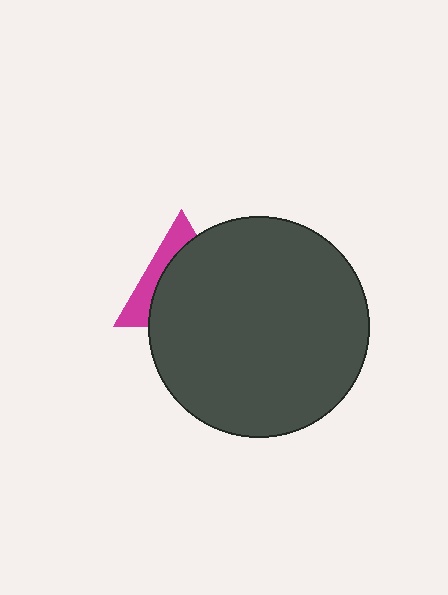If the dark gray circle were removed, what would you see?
You would see the complete magenta triangle.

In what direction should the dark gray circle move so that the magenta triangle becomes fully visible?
The dark gray circle should move toward the lower-right. That is the shortest direction to clear the overlap and leave the magenta triangle fully visible.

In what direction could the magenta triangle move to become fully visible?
The magenta triangle could move toward the upper-left. That would shift it out from behind the dark gray circle entirely.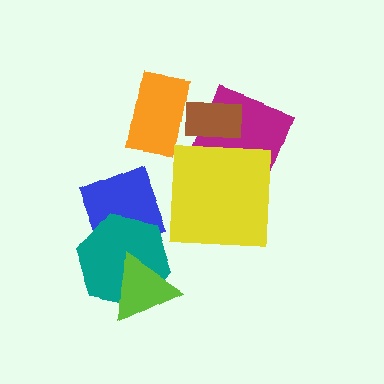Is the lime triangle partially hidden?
No, no other shape covers it.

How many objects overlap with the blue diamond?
1 object overlaps with the blue diamond.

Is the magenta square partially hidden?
Yes, it is partially covered by another shape.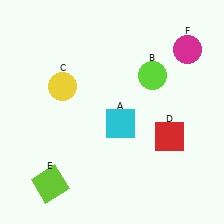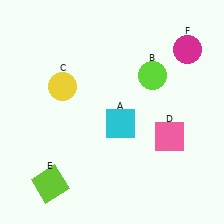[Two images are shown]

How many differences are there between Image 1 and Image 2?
There is 1 difference between the two images.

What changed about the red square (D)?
In Image 1, D is red. In Image 2, it changed to pink.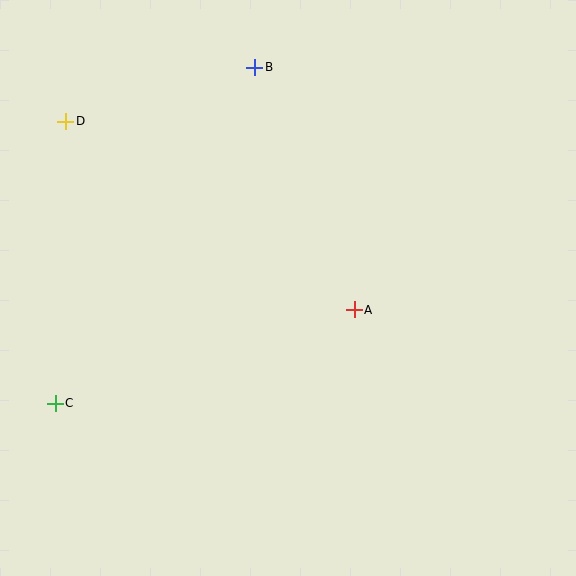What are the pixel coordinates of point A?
Point A is at (354, 310).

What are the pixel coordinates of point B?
Point B is at (255, 67).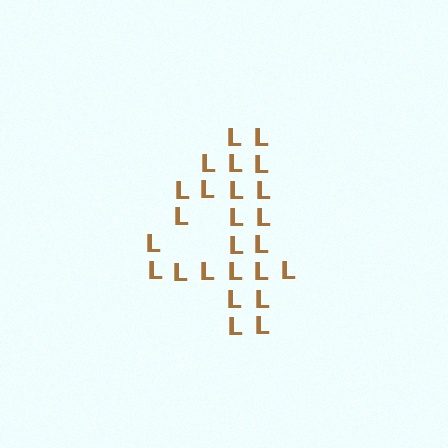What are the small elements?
The small elements are letter L's.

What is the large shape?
The large shape is the digit 4.